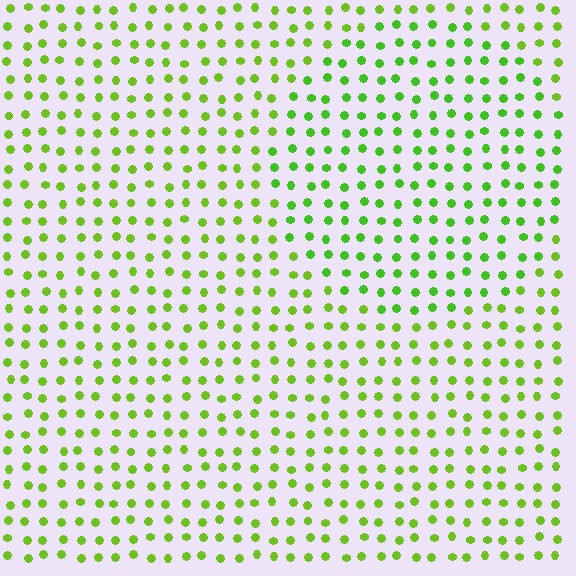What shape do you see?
I see a circle.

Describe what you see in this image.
The image is filled with small lime elements in a uniform arrangement. A circle-shaped region is visible where the elements are tinted to a slightly different hue, forming a subtle color boundary.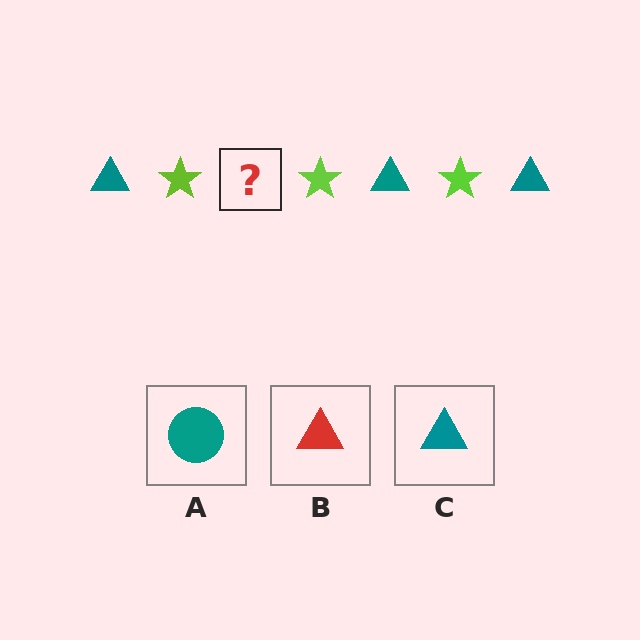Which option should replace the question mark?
Option C.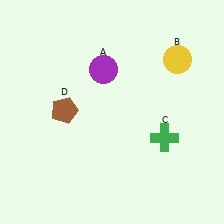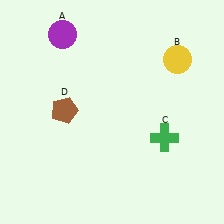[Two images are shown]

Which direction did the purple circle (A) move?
The purple circle (A) moved left.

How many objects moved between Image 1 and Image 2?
1 object moved between the two images.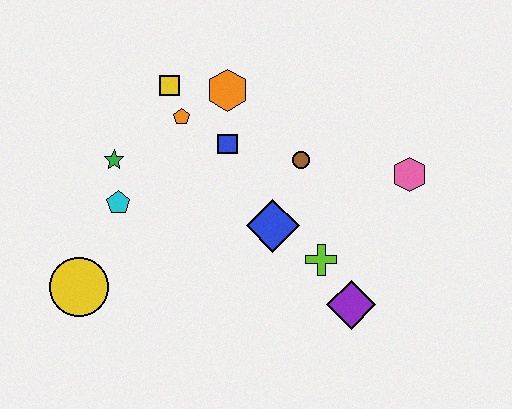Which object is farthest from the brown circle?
The yellow circle is farthest from the brown circle.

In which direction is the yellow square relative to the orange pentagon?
The yellow square is above the orange pentagon.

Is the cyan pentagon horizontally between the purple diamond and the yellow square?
No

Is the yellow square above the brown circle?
Yes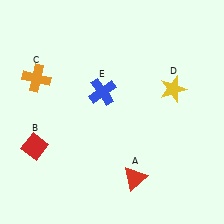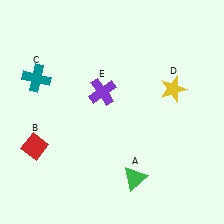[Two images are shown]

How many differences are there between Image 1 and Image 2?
There are 3 differences between the two images.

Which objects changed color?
A changed from red to green. C changed from orange to teal. E changed from blue to purple.